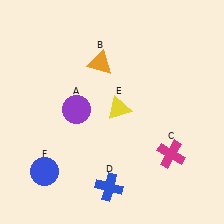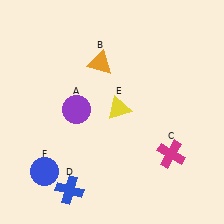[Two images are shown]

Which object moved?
The blue cross (D) moved left.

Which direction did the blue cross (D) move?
The blue cross (D) moved left.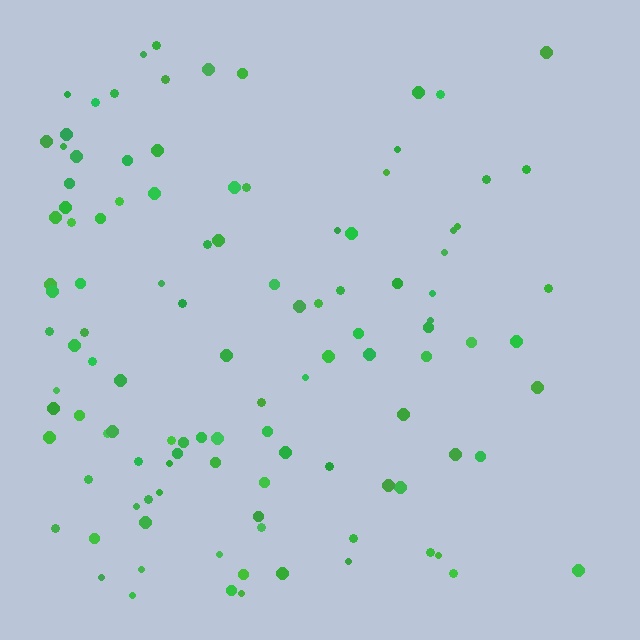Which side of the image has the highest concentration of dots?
The left.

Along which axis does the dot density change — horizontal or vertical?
Horizontal.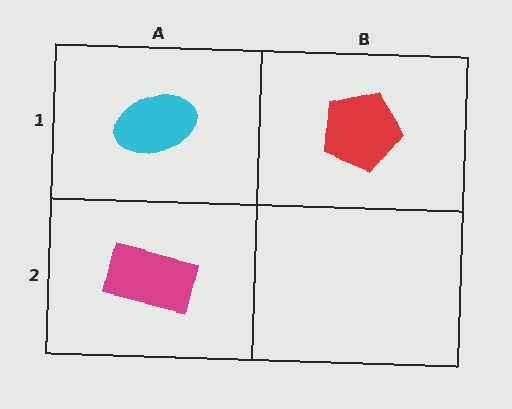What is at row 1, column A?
A cyan ellipse.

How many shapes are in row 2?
1 shape.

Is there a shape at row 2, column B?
No, that cell is empty.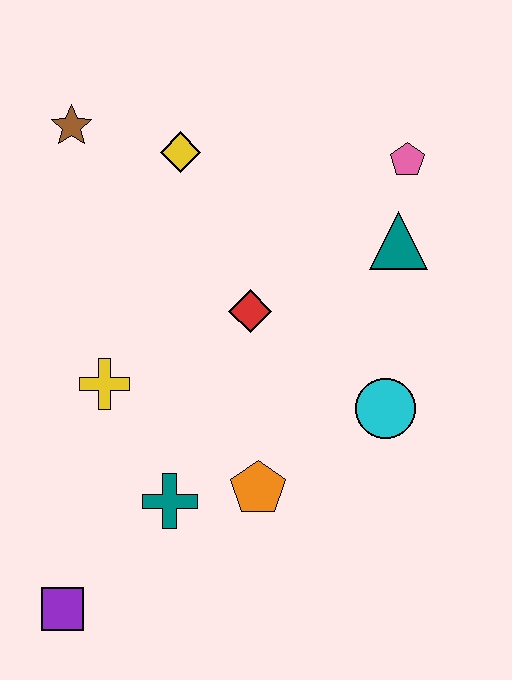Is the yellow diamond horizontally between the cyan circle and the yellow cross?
Yes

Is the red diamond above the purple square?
Yes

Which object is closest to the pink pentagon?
The teal triangle is closest to the pink pentagon.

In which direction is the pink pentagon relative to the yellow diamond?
The pink pentagon is to the right of the yellow diamond.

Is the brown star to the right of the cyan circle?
No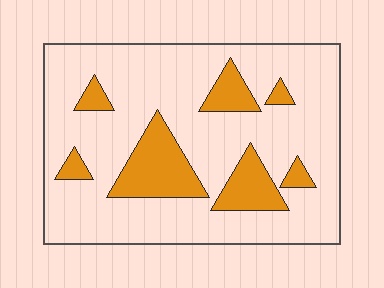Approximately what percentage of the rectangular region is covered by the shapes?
Approximately 20%.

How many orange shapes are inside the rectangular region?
7.